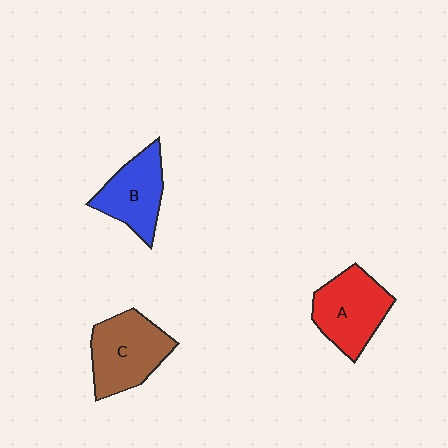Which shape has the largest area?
Shape C (brown).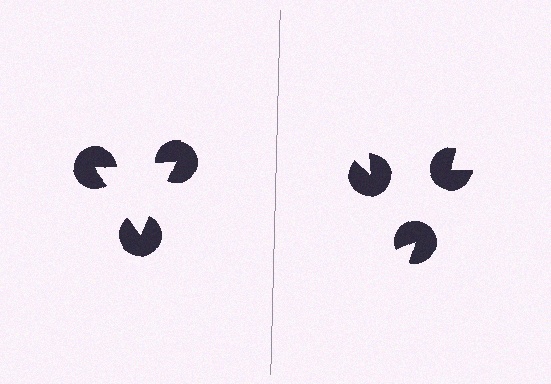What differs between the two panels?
The pac-man discs are positioned identically on both sides; only the wedge orientations differ. On the left they align to a triangle; on the right they are misaligned.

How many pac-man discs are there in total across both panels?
6 — 3 on each side.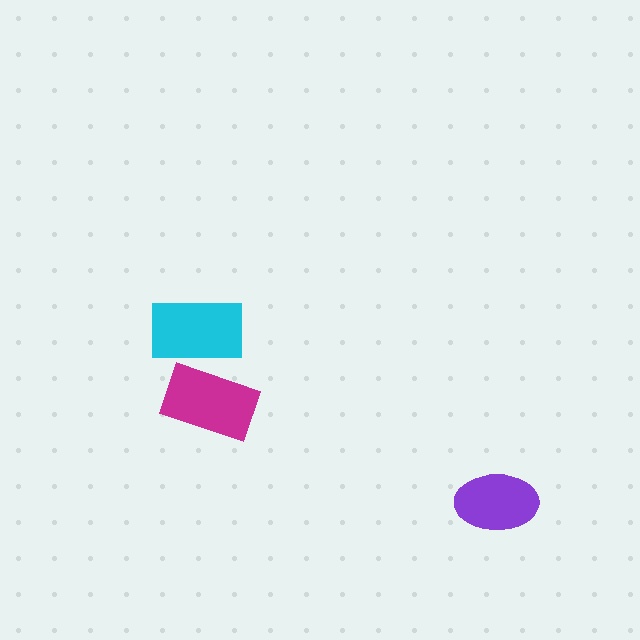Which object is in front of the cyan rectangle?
The magenta rectangle is in front of the cyan rectangle.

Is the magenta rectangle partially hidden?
No, no other shape covers it.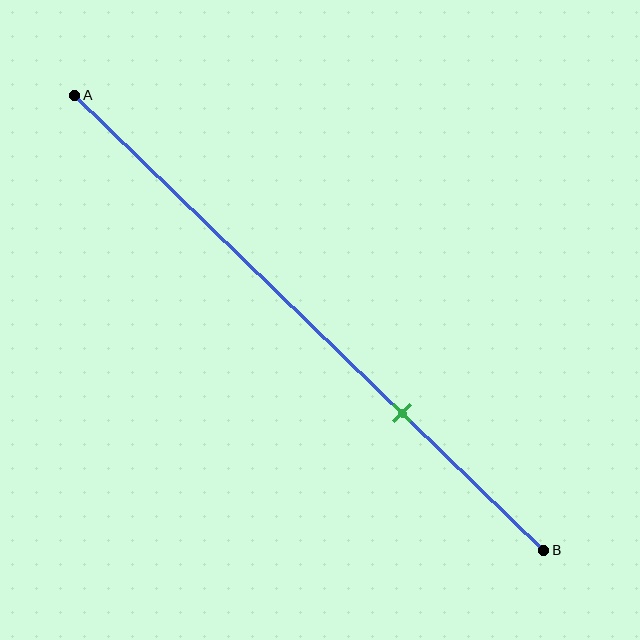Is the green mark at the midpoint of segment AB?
No, the mark is at about 70% from A, not at the 50% midpoint.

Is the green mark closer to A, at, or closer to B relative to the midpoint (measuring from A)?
The green mark is closer to point B than the midpoint of segment AB.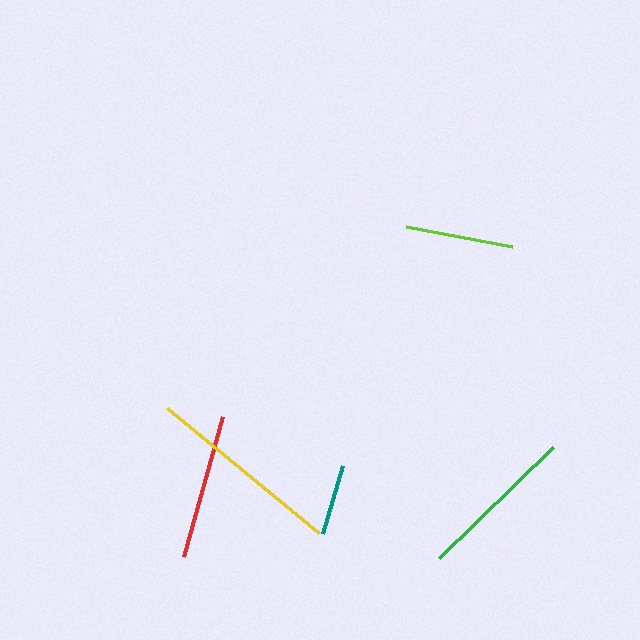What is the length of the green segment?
The green segment is approximately 159 pixels long.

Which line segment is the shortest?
The teal line is the shortest at approximately 71 pixels.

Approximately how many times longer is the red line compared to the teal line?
The red line is approximately 2.0 times the length of the teal line.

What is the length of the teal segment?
The teal segment is approximately 71 pixels long.